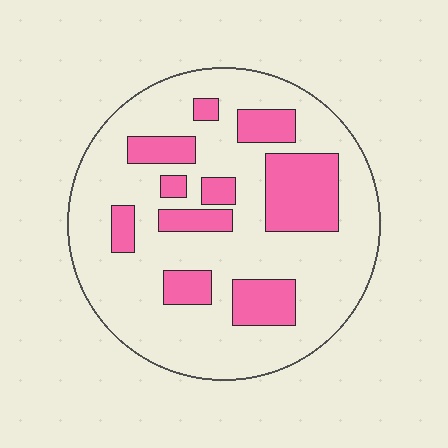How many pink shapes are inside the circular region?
10.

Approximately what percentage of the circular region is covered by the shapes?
Approximately 25%.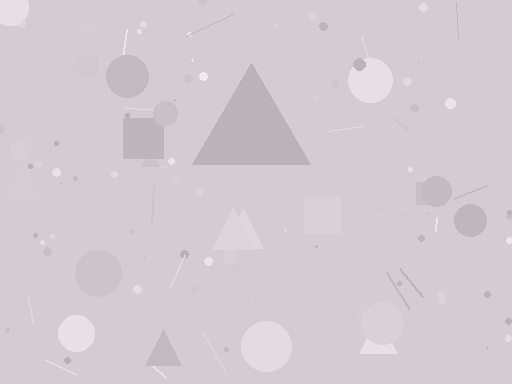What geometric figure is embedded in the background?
A triangle is embedded in the background.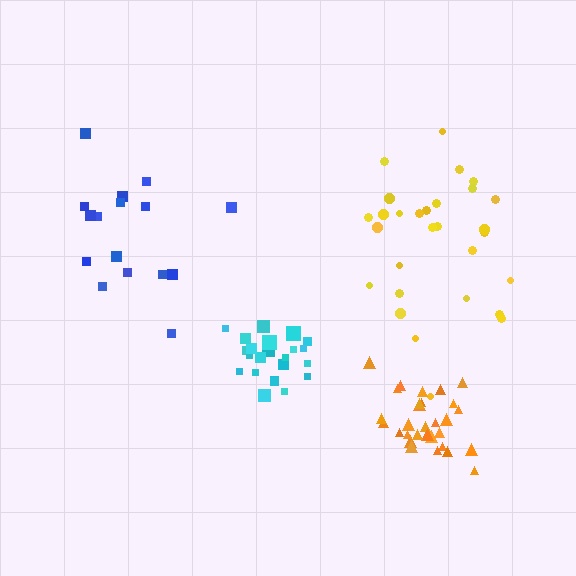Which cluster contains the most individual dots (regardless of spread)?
Orange (30).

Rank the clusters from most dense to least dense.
orange, cyan, yellow, blue.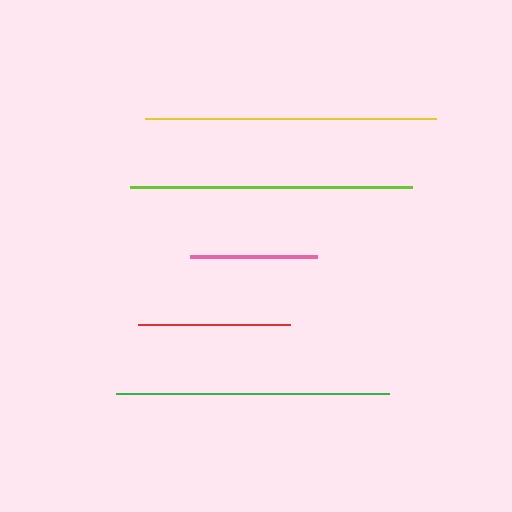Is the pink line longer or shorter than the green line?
The green line is longer than the pink line.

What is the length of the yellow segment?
The yellow segment is approximately 292 pixels long.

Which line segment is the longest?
The yellow line is the longest at approximately 292 pixels.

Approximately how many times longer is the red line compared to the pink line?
The red line is approximately 1.2 times the length of the pink line.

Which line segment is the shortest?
The pink line is the shortest at approximately 128 pixels.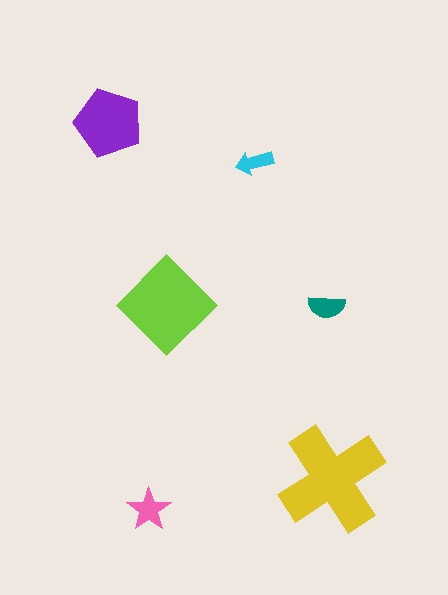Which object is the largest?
The yellow cross.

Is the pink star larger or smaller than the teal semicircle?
Larger.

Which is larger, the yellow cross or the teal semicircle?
The yellow cross.